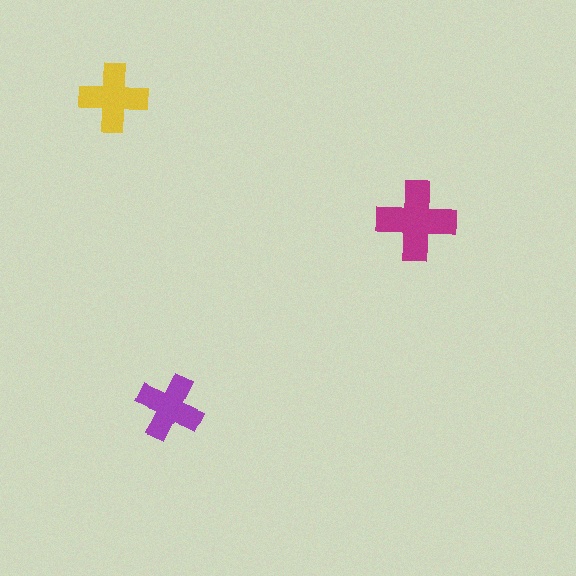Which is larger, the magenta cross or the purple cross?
The magenta one.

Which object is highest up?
The yellow cross is topmost.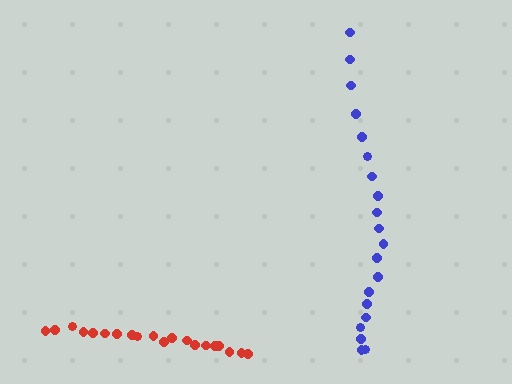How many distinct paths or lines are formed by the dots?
There are 2 distinct paths.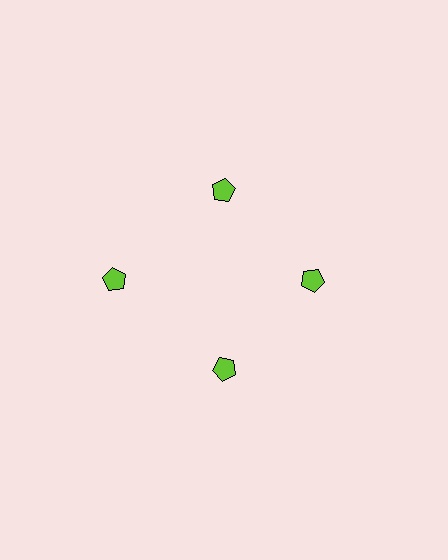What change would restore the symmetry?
The symmetry would be restored by moving it inward, back onto the ring so that all 4 pentagons sit at equal angles and equal distance from the center.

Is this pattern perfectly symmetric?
No. The 4 lime pentagons are arranged in a ring, but one element near the 9 o'clock position is pushed outward from the center, breaking the 4-fold rotational symmetry.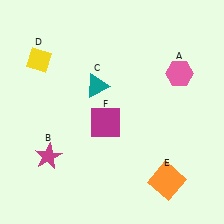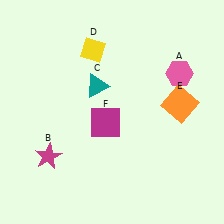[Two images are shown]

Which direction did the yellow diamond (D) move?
The yellow diamond (D) moved right.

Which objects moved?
The objects that moved are: the yellow diamond (D), the orange square (E).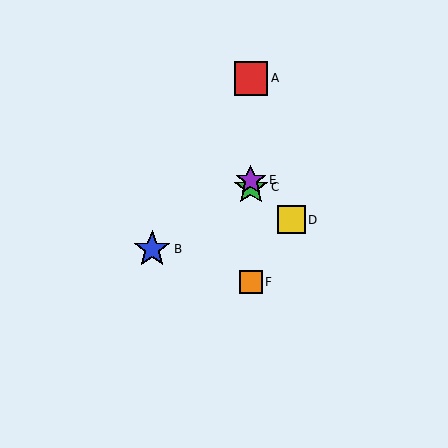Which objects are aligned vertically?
Objects A, C, E, F are aligned vertically.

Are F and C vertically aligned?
Yes, both are at x≈251.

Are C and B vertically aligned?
No, C is at x≈251 and B is at x≈152.